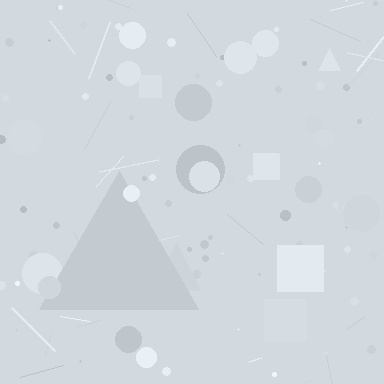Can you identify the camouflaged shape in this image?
The camouflaged shape is a triangle.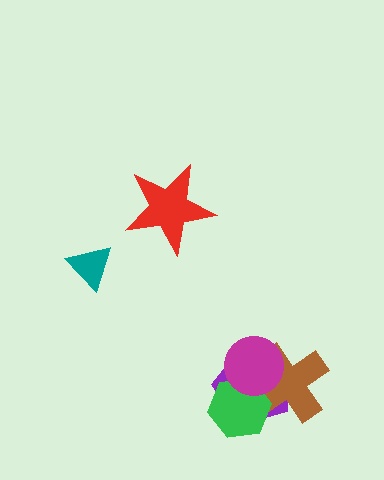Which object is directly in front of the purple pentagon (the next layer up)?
The brown cross is directly in front of the purple pentagon.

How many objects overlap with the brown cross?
3 objects overlap with the brown cross.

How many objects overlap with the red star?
0 objects overlap with the red star.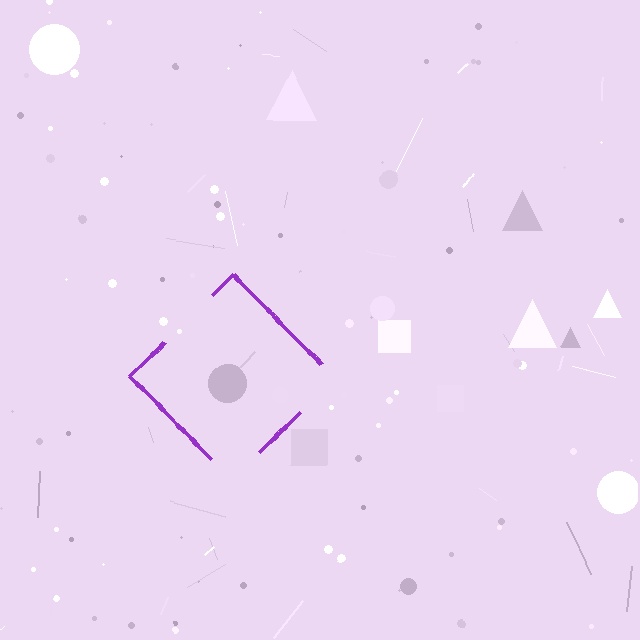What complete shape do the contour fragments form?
The contour fragments form a diamond.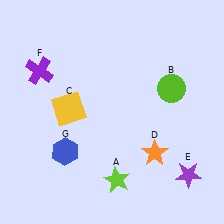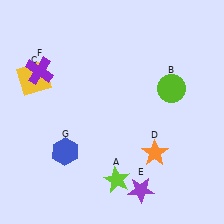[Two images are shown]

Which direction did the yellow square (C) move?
The yellow square (C) moved left.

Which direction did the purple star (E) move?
The purple star (E) moved left.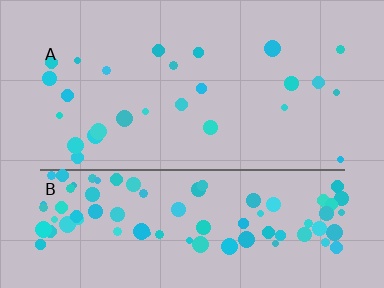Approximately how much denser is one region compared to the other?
Approximately 3.7× — region B over region A.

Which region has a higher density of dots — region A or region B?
B (the bottom).